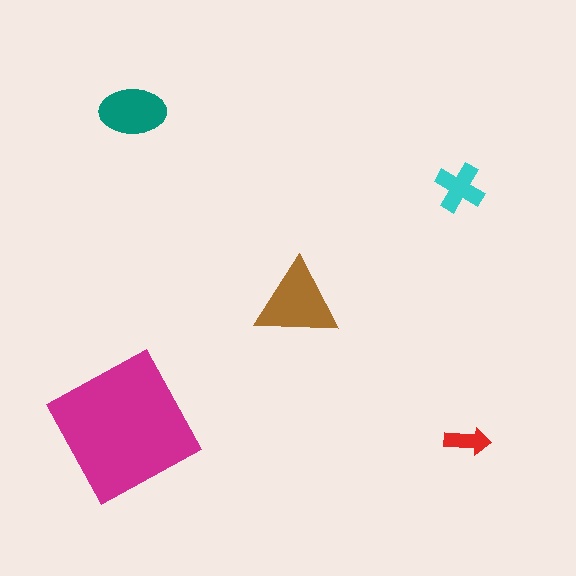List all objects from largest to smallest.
The magenta square, the brown triangle, the teal ellipse, the cyan cross, the red arrow.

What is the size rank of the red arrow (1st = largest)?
5th.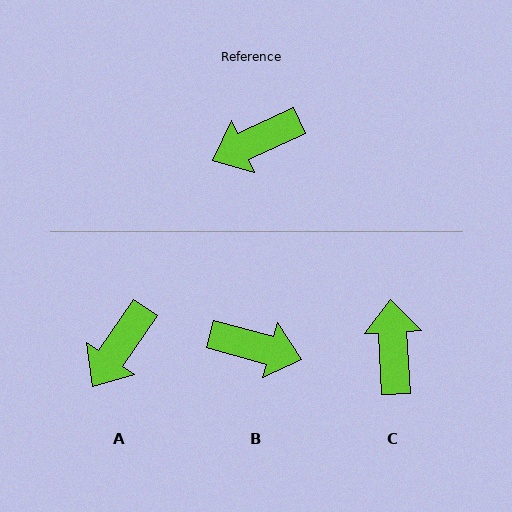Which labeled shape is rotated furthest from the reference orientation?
B, about 140 degrees away.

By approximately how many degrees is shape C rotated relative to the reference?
Approximately 111 degrees clockwise.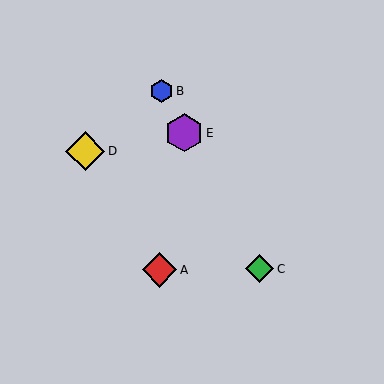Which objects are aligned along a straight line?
Objects B, C, E are aligned along a straight line.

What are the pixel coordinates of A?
Object A is at (159, 270).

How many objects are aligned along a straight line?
3 objects (B, C, E) are aligned along a straight line.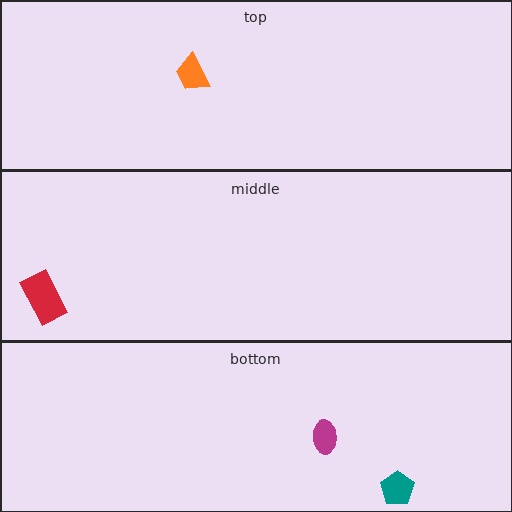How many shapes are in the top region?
1.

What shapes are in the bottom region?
The magenta ellipse, the teal pentagon.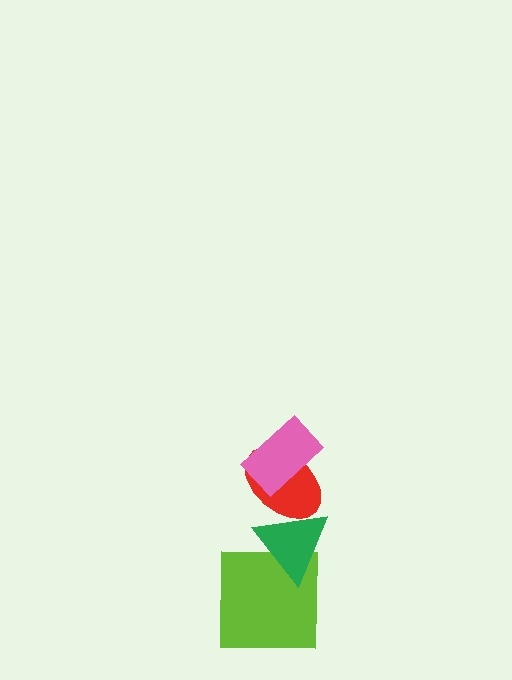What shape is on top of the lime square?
The green triangle is on top of the lime square.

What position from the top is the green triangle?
The green triangle is 3rd from the top.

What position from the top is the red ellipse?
The red ellipse is 2nd from the top.